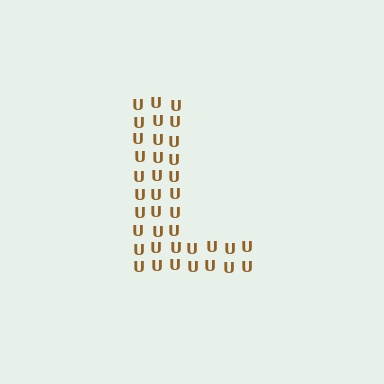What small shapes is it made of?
It is made of small letter U's.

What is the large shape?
The large shape is the letter L.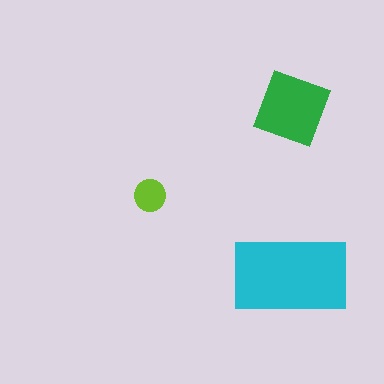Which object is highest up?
The green square is topmost.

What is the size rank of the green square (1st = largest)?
2nd.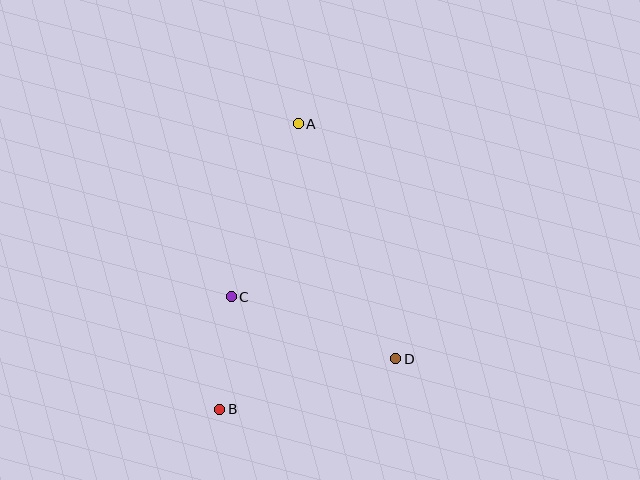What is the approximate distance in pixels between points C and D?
The distance between C and D is approximately 176 pixels.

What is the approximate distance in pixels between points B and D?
The distance between B and D is approximately 183 pixels.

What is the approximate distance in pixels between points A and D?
The distance between A and D is approximately 255 pixels.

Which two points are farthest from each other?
Points A and B are farthest from each other.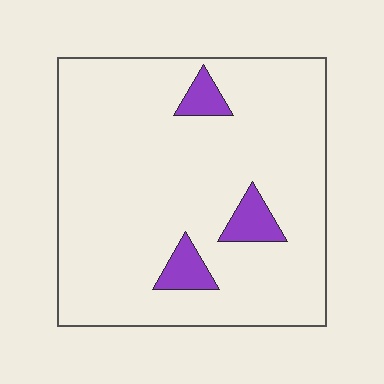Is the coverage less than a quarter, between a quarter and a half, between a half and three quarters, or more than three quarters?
Less than a quarter.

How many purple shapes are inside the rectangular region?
3.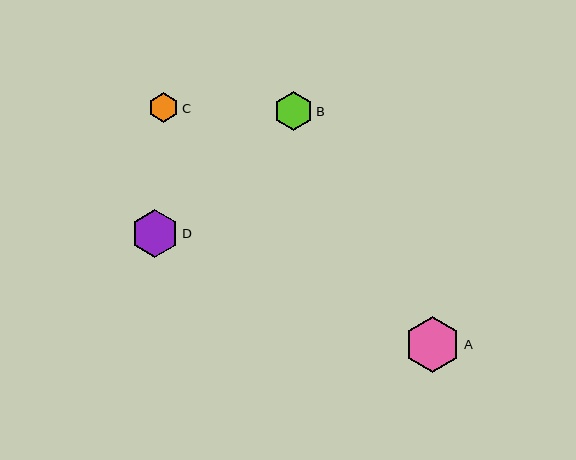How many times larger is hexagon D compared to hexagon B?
Hexagon D is approximately 1.2 times the size of hexagon B.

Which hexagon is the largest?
Hexagon A is the largest with a size of approximately 56 pixels.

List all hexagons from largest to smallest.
From largest to smallest: A, D, B, C.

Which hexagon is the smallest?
Hexagon C is the smallest with a size of approximately 30 pixels.